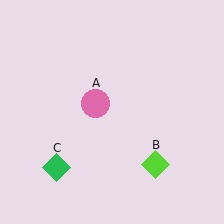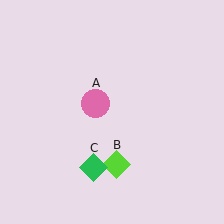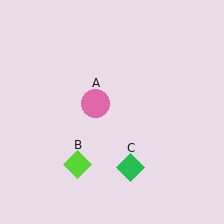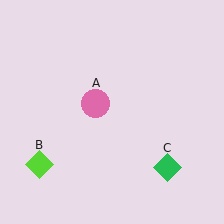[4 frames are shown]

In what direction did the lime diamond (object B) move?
The lime diamond (object B) moved left.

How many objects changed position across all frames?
2 objects changed position: lime diamond (object B), green diamond (object C).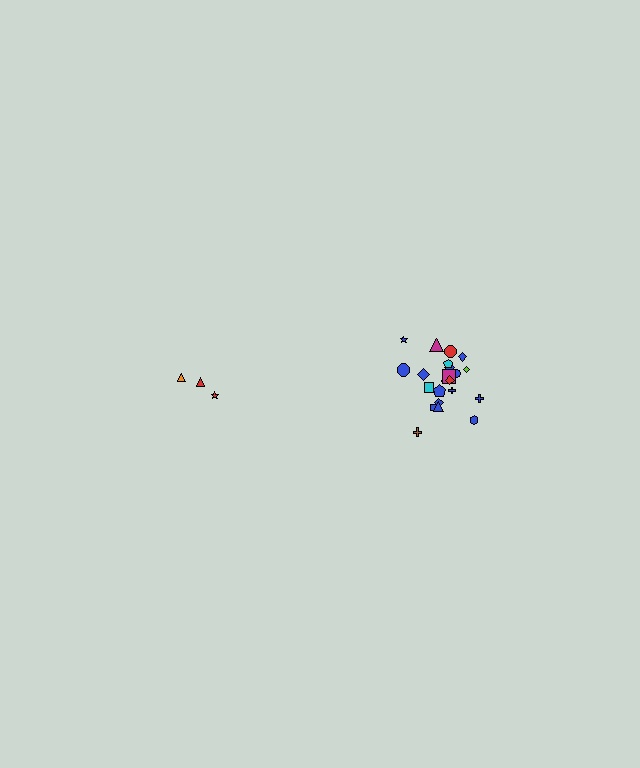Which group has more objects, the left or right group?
The right group.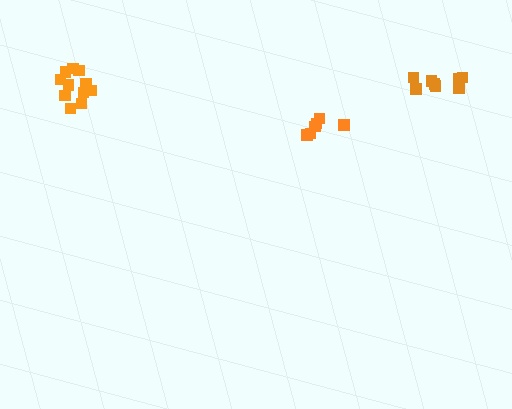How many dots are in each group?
Group 1: 11 dots, Group 2: 6 dots, Group 3: 8 dots (25 total).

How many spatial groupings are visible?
There are 3 spatial groupings.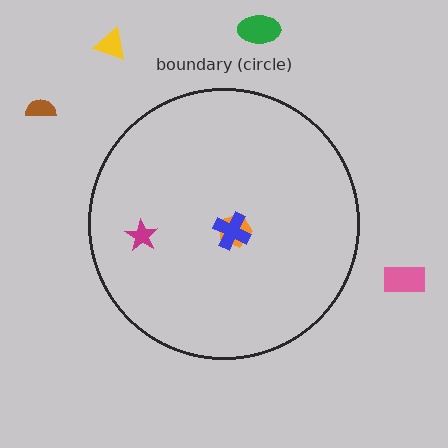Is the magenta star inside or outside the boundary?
Inside.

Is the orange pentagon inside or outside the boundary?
Inside.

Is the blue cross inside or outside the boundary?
Inside.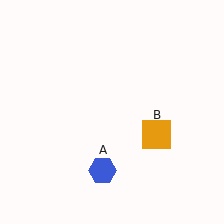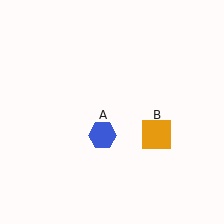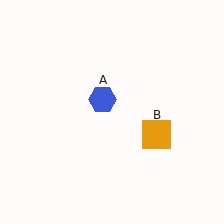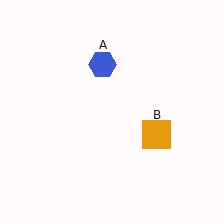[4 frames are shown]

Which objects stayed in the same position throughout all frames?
Orange square (object B) remained stationary.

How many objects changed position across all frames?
1 object changed position: blue hexagon (object A).